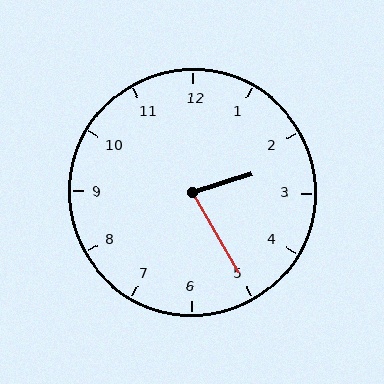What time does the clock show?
2:25.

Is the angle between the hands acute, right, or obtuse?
It is acute.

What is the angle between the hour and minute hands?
Approximately 78 degrees.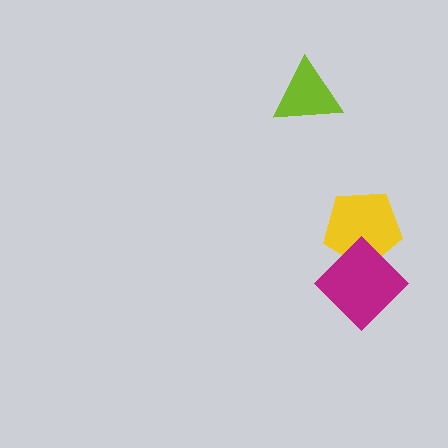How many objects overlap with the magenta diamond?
1 object overlaps with the magenta diamond.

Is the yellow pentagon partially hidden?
Yes, it is partially covered by another shape.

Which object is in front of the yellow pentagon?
The magenta diamond is in front of the yellow pentagon.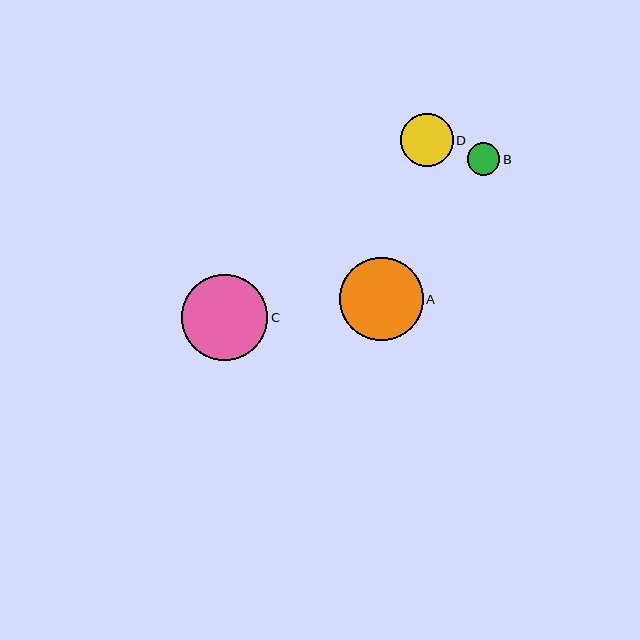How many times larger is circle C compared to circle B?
Circle C is approximately 2.7 times the size of circle B.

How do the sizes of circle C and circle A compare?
Circle C and circle A are approximately the same size.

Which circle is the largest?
Circle C is the largest with a size of approximately 86 pixels.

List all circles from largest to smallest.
From largest to smallest: C, A, D, B.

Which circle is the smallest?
Circle B is the smallest with a size of approximately 32 pixels.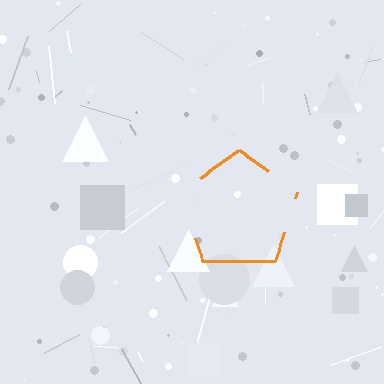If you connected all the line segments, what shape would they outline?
They would outline a pentagon.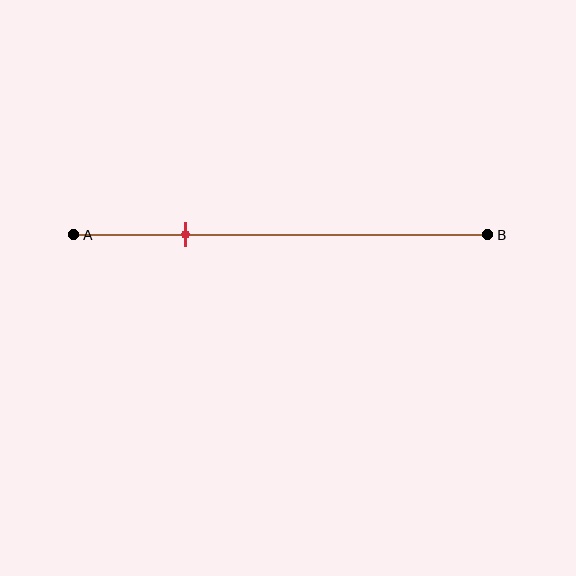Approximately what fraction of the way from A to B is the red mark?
The red mark is approximately 25% of the way from A to B.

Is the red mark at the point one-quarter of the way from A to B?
Yes, the mark is approximately at the one-quarter point.